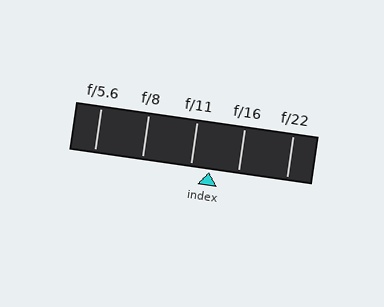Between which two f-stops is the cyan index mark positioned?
The index mark is between f/11 and f/16.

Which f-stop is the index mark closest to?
The index mark is closest to f/11.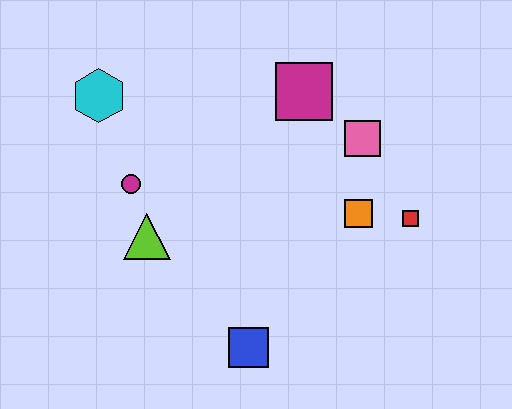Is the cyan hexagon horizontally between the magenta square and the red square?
No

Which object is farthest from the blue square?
The cyan hexagon is farthest from the blue square.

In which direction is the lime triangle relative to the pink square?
The lime triangle is to the left of the pink square.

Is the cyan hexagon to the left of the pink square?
Yes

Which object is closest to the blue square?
The lime triangle is closest to the blue square.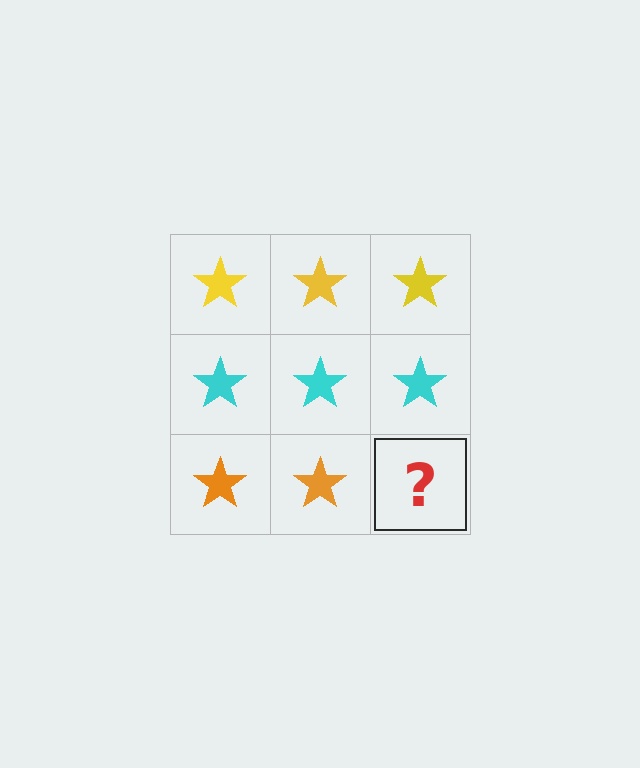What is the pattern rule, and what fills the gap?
The rule is that each row has a consistent color. The gap should be filled with an orange star.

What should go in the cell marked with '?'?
The missing cell should contain an orange star.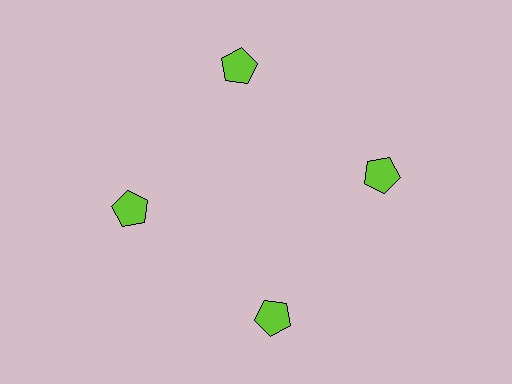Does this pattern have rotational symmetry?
Yes, this pattern has 4-fold rotational symmetry. It looks the same after rotating 90 degrees around the center.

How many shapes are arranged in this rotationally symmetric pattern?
There are 4 shapes, arranged in 4 groups of 1.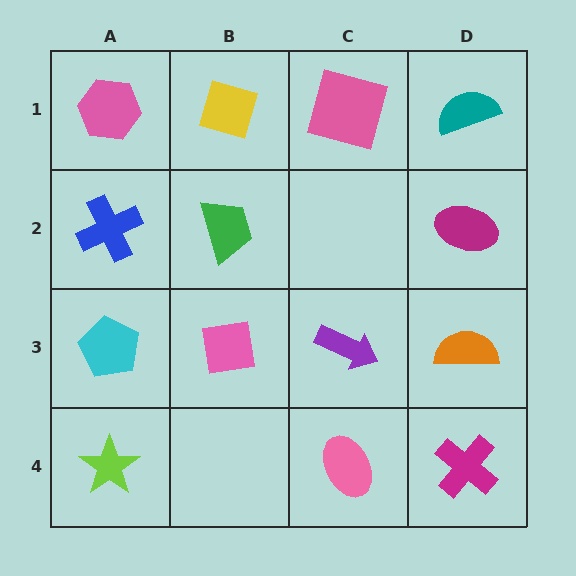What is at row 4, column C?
A pink ellipse.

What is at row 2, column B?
A green trapezoid.